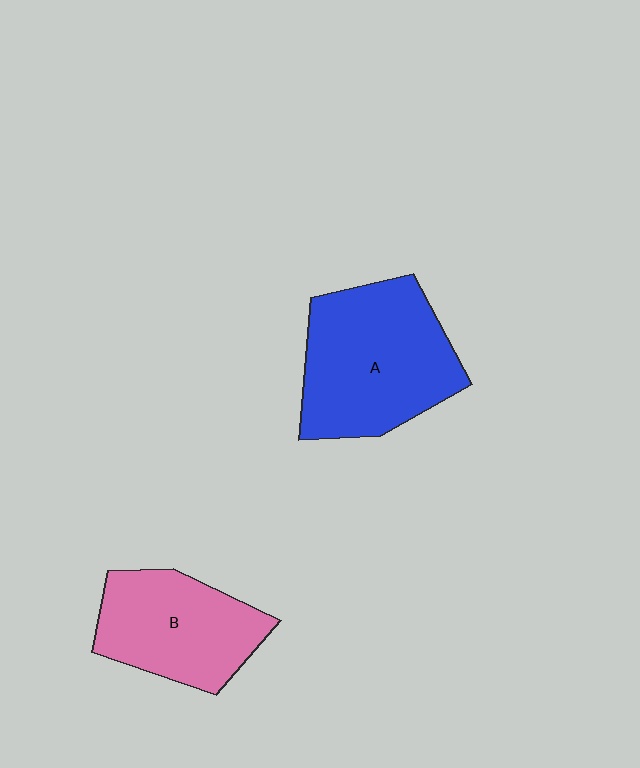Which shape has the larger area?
Shape A (blue).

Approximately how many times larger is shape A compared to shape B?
Approximately 1.3 times.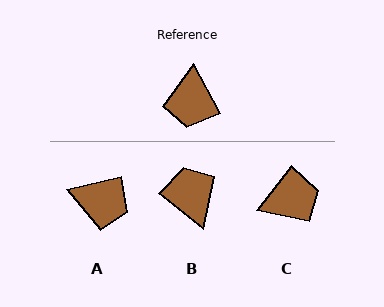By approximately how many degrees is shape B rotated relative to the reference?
Approximately 157 degrees clockwise.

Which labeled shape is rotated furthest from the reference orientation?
B, about 157 degrees away.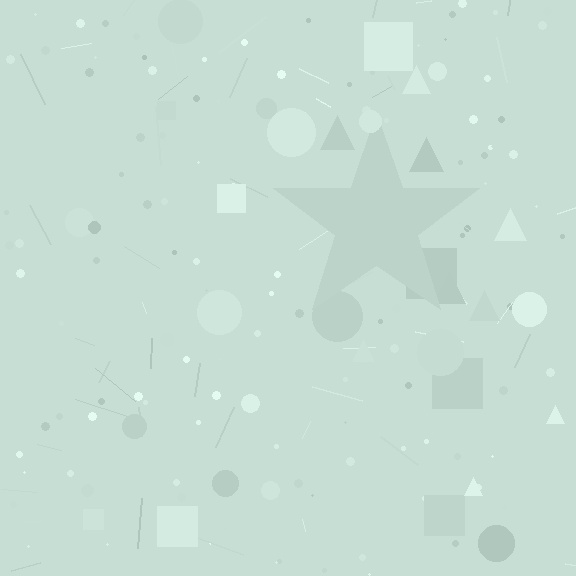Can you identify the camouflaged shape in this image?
The camouflaged shape is a star.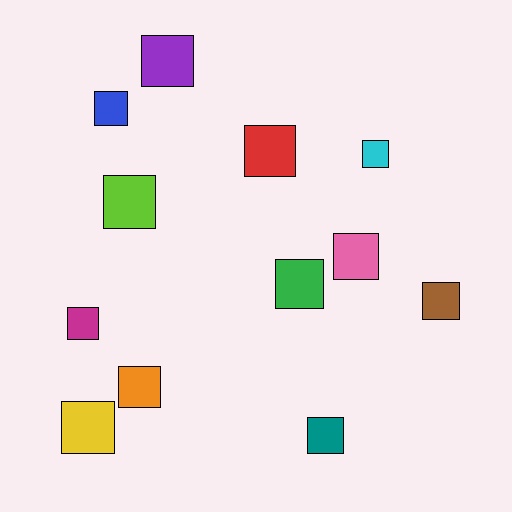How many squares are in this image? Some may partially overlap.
There are 12 squares.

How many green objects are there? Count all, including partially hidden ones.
There is 1 green object.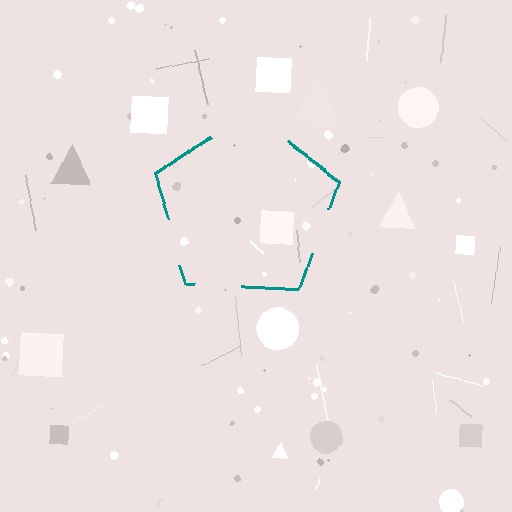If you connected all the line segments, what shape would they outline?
They would outline a pentagon.